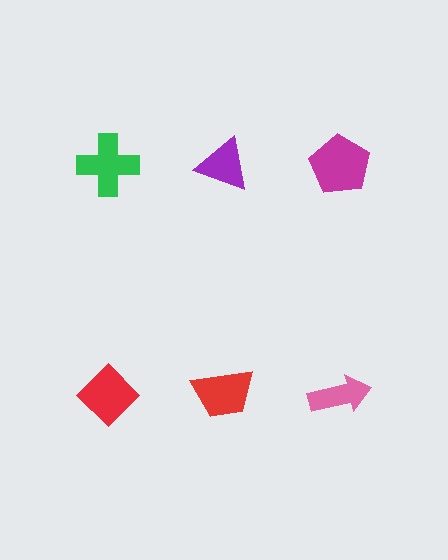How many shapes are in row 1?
3 shapes.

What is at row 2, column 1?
A red diamond.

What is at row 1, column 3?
A magenta pentagon.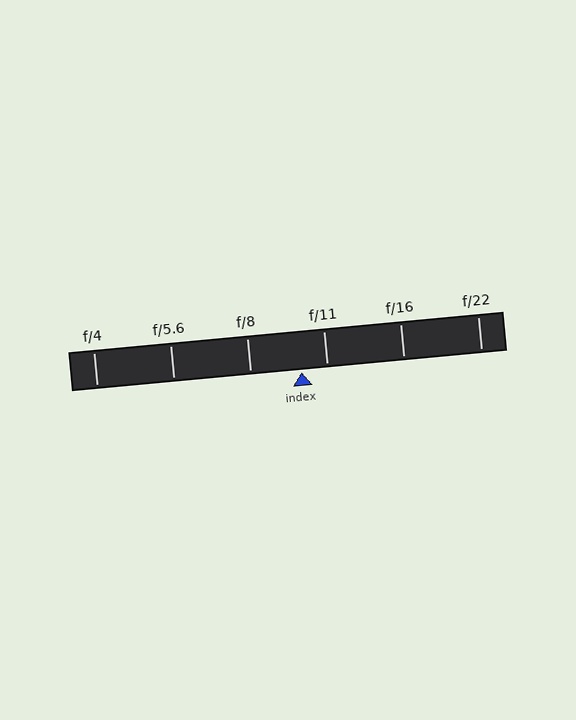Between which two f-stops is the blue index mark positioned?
The index mark is between f/8 and f/11.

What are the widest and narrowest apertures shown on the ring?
The widest aperture shown is f/4 and the narrowest is f/22.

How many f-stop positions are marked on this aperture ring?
There are 6 f-stop positions marked.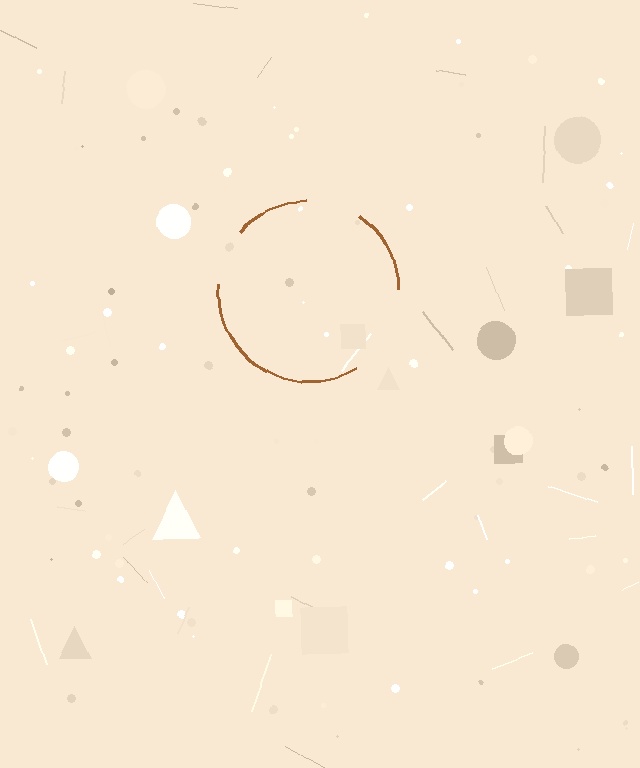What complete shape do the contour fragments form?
The contour fragments form a circle.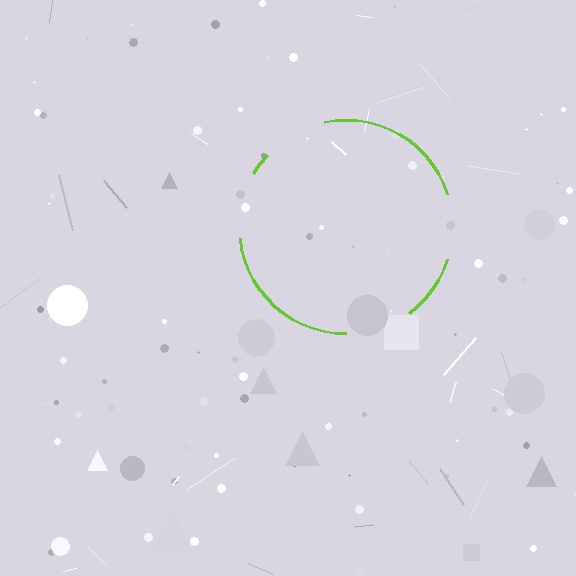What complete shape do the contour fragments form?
The contour fragments form a circle.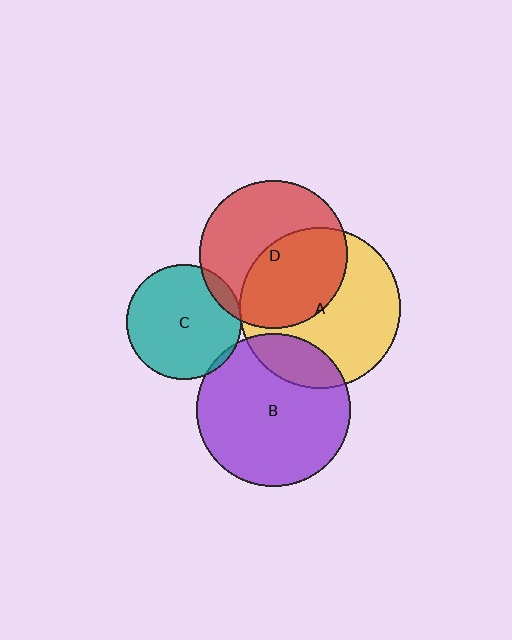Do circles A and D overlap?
Yes.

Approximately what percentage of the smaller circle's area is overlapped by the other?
Approximately 50%.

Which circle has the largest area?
Circle A (yellow).